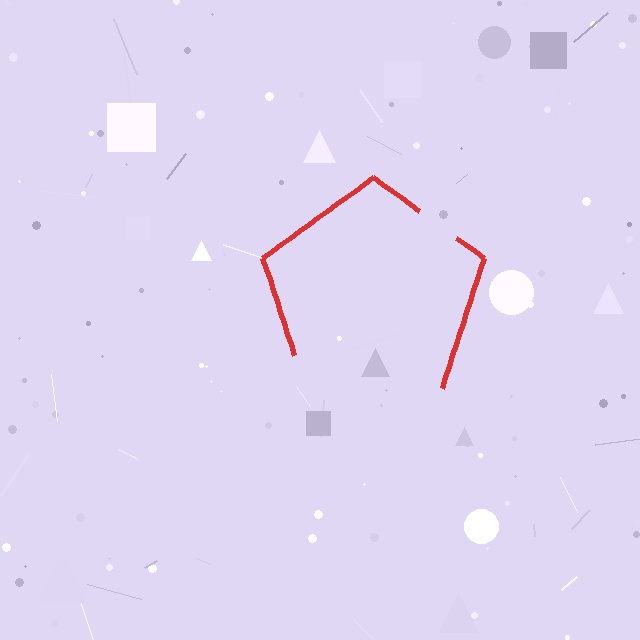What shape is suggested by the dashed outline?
The dashed outline suggests a pentagon.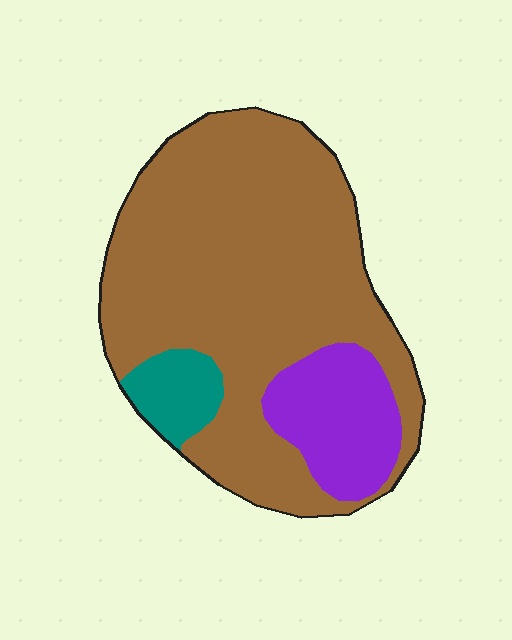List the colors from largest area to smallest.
From largest to smallest: brown, purple, teal.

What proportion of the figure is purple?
Purple takes up about one sixth (1/6) of the figure.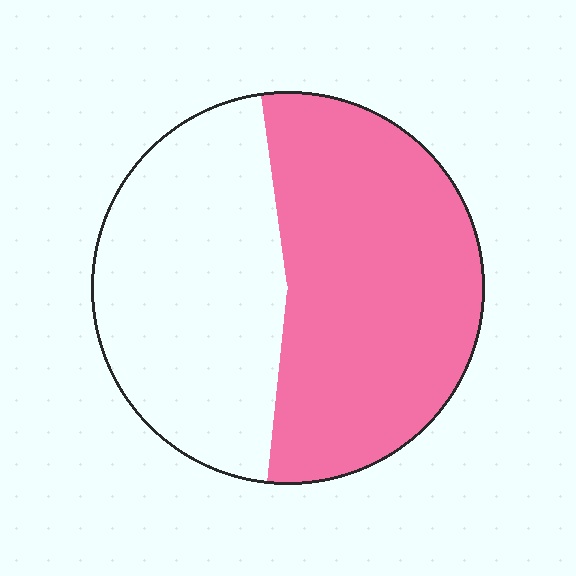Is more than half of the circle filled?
Yes.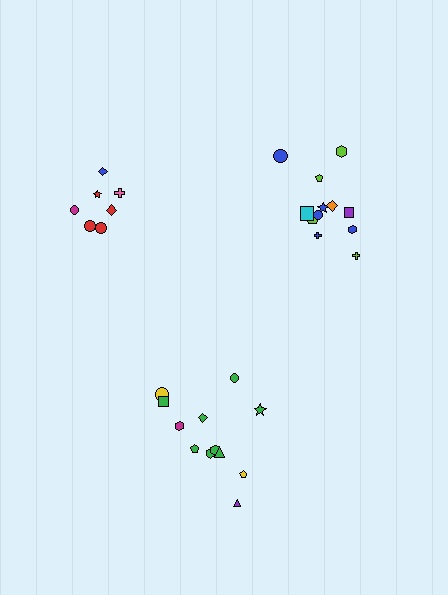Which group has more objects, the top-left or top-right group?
The top-right group.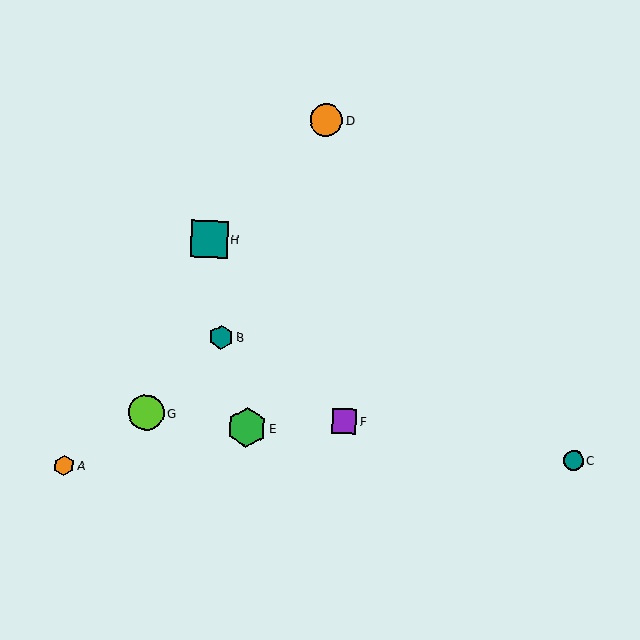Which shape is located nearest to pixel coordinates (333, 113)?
The orange circle (labeled D) at (326, 120) is nearest to that location.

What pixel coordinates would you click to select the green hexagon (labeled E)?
Click at (247, 428) to select the green hexagon E.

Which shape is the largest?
The green hexagon (labeled E) is the largest.